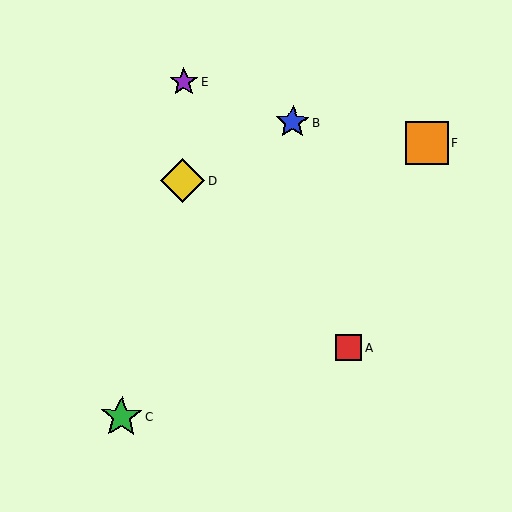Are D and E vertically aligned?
Yes, both are at x≈183.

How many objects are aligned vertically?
2 objects (D, E) are aligned vertically.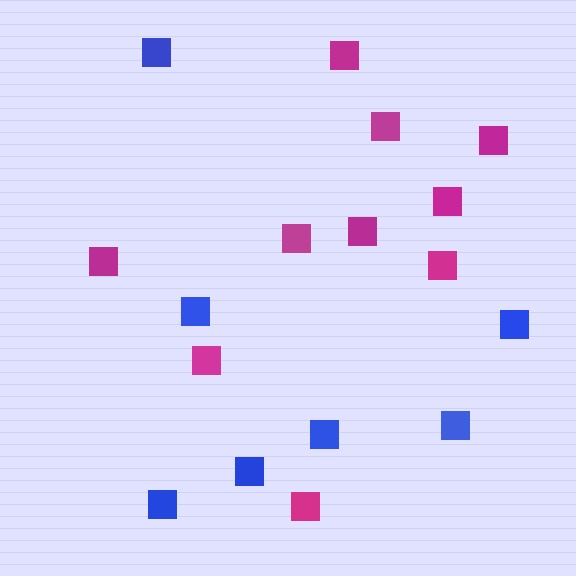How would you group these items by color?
There are 2 groups: one group of magenta squares (10) and one group of blue squares (7).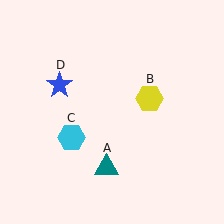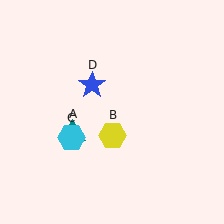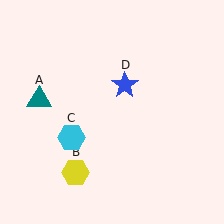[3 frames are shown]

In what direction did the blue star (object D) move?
The blue star (object D) moved right.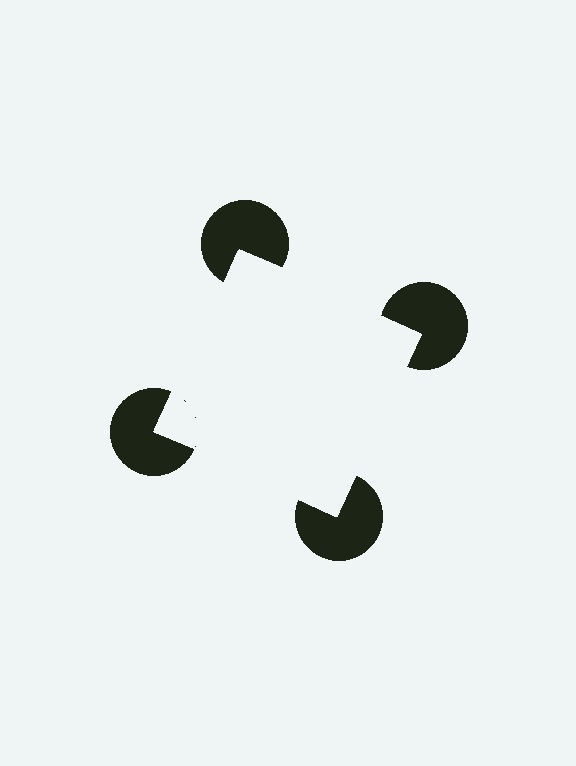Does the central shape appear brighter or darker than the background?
It typically appears slightly brighter than the background, even though no actual brightness change is drawn.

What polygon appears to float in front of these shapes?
An illusory square — its edges are inferred from the aligned wedge cuts in the pac-man discs, not physically drawn.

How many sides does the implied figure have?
4 sides.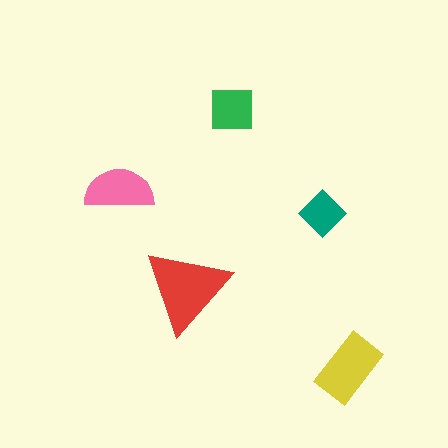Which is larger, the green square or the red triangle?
The red triangle.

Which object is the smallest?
The teal diamond.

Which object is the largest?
The red triangle.